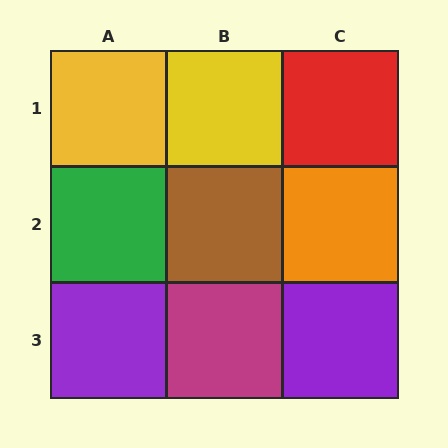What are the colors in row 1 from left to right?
Yellow, yellow, red.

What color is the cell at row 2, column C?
Orange.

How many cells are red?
1 cell is red.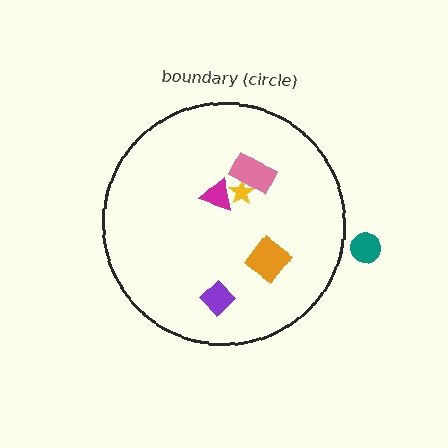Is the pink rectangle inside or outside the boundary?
Inside.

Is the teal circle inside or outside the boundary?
Outside.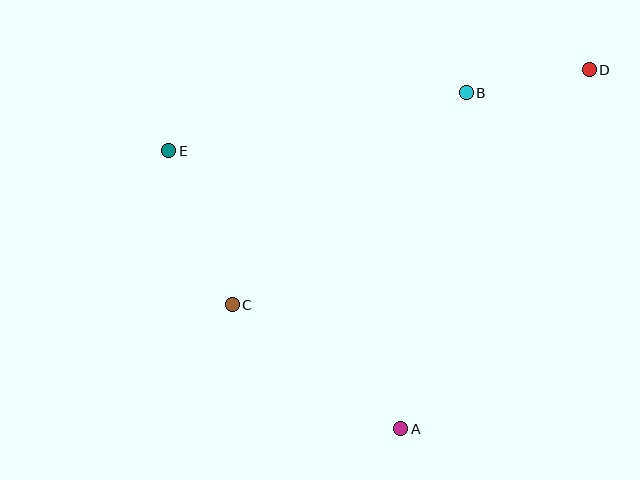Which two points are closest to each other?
Points B and D are closest to each other.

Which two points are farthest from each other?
Points D and E are farthest from each other.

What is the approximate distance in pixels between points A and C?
The distance between A and C is approximately 209 pixels.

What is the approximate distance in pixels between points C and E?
The distance between C and E is approximately 166 pixels.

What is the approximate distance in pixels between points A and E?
The distance between A and E is approximately 362 pixels.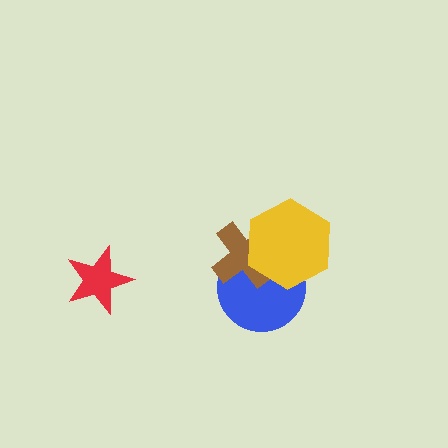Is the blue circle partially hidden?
Yes, it is partially covered by another shape.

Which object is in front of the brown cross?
The yellow hexagon is in front of the brown cross.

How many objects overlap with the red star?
0 objects overlap with the red star.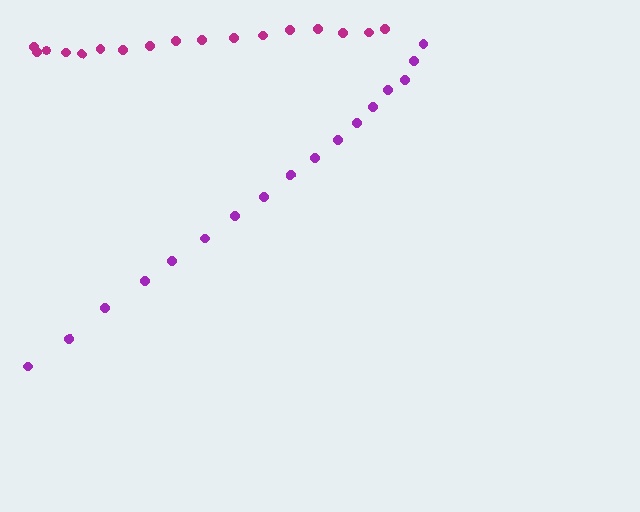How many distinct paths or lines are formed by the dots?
There are 2 distinct paths.